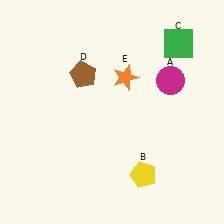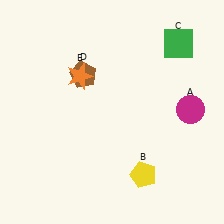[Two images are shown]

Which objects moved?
The objects that moved are: the magenta circle (A), the orange star (E).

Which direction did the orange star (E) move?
The orange star (E) moved left.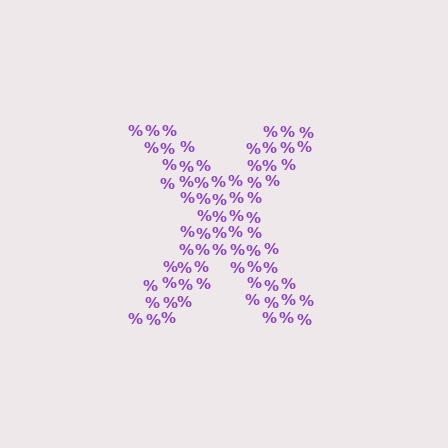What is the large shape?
The large shape is the letter X.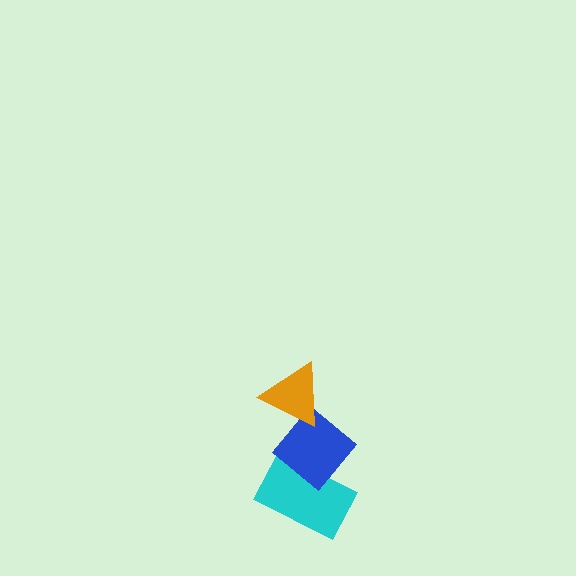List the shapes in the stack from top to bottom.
From top to bottom: the orange triangle, the blue diamond, the cyan rectangle.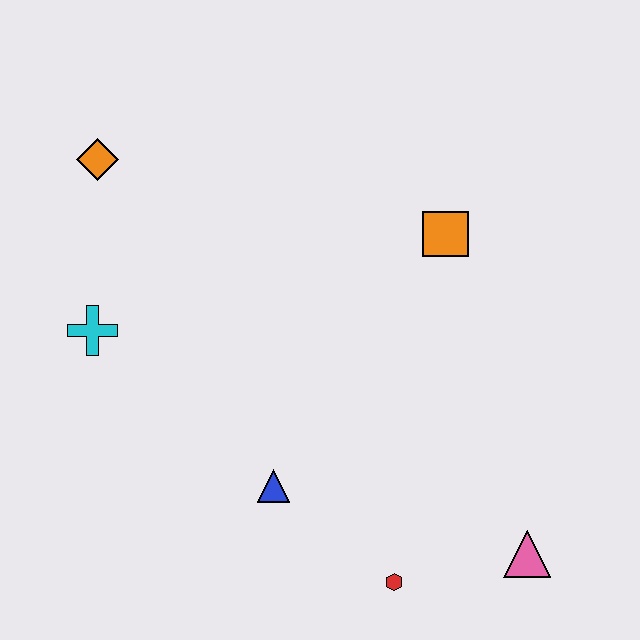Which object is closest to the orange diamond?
The cyan cross is closest to the orange diamond.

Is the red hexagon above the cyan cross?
No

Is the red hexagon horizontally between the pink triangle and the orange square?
No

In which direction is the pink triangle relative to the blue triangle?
The pink triangle is to the right of the blue triangle.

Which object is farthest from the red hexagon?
The orange diamond is farthest from the red hexagon.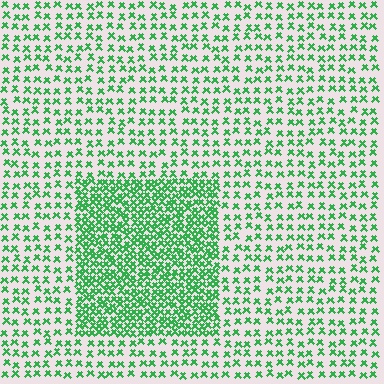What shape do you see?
I see a rectangle.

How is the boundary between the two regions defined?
The boundary is defined by a change in element density (approximately 2.4x ratio). All elements are the same color, size, and shape.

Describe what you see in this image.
The image contains small green elements arranged at two different densities. A rectangle-shaped region is visible where the elements are more densely packed than the surrounding area.